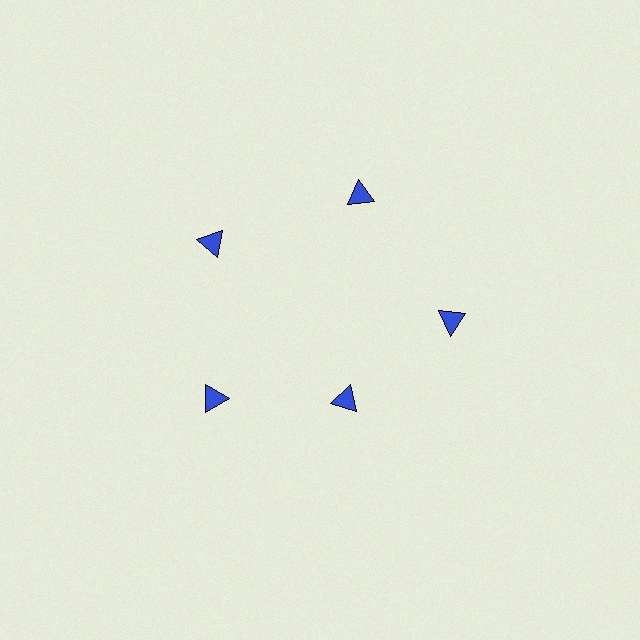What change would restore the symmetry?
The symmetry would be restored by moving it outward, back onto the ring so that all 5 triangles sit at equal angles and equal distance from the center.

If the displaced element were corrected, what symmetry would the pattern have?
It would have 5-fold rotational symmetry — the pattern would map onto itself every 72 degrees.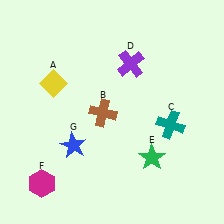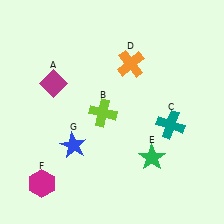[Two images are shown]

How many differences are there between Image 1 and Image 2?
There are 3 differences between the two images.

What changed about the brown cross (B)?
In Image 1, B is brown. In Image 2, it changed to lime.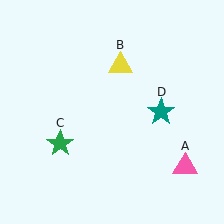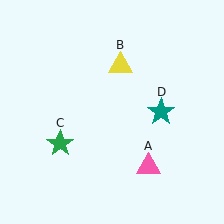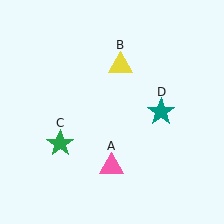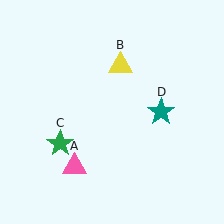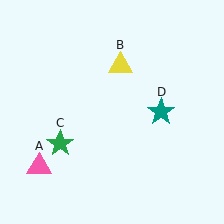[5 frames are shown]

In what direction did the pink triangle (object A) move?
The pink triangle (object A) moved left.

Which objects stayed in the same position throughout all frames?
Yellow triangle (object B) and green star (object C) and teal star (object D) remained stationary.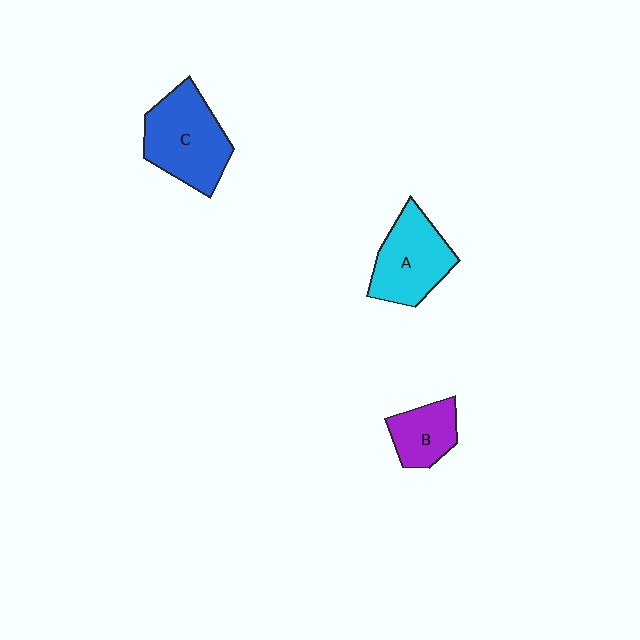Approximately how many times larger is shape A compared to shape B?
Approximately 1.6 times.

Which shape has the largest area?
Shape C (blue).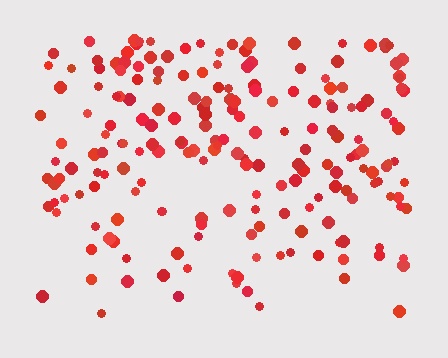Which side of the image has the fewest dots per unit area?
The bottom.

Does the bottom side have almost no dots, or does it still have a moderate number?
Still a moderate number, just noticeably fewer than the top.